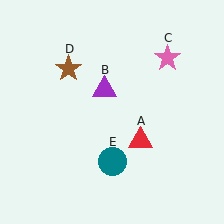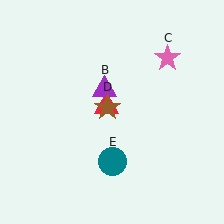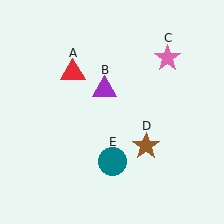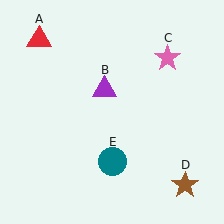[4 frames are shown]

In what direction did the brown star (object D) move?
The brown star (object D) moved down and to the right.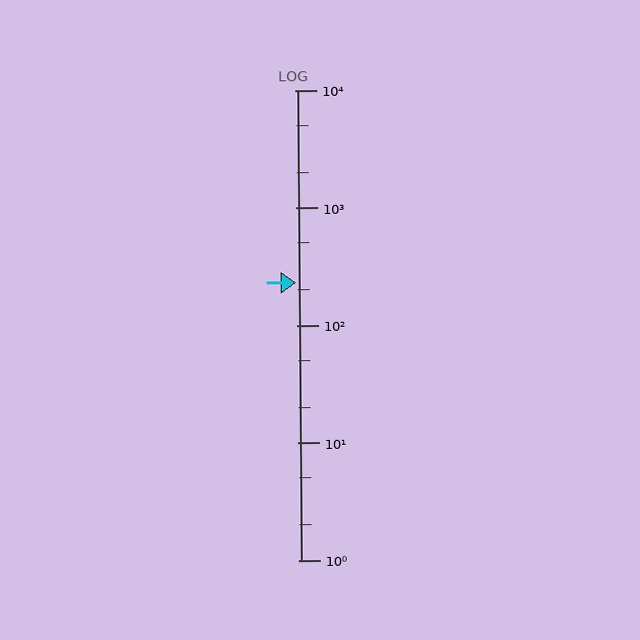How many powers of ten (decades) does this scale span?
The scale spans 4 decades, from 1 to 10000.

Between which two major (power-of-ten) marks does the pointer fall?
The pointer is between 100 and 1000.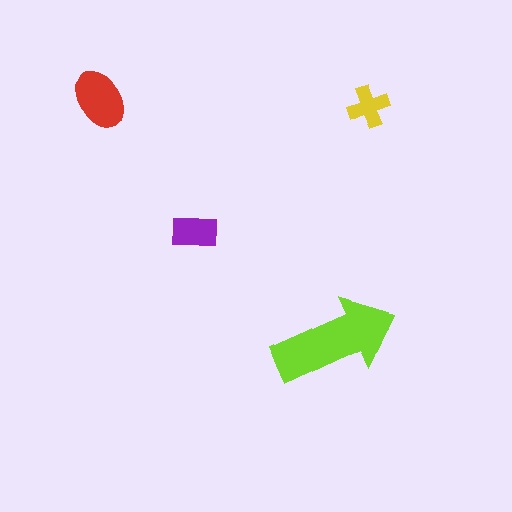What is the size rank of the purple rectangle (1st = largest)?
3rd.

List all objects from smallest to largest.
The yellow cross, the purple rectangle, the red ellipse, the lime arrow.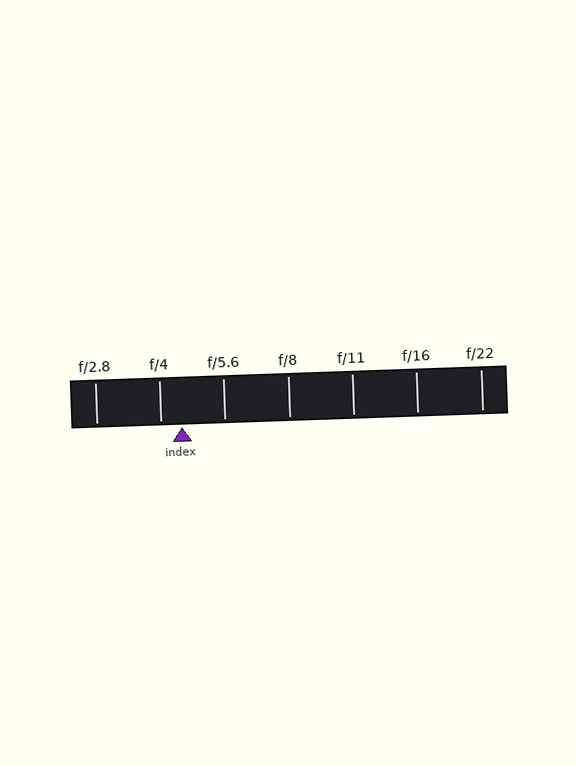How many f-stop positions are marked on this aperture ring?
There are 7 f-stop positions marked.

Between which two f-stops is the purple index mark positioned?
The index mark is between f/4 and f/5.6.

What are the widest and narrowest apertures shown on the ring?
The widest aperture shown is f/2.8 and the narrowest is f/22.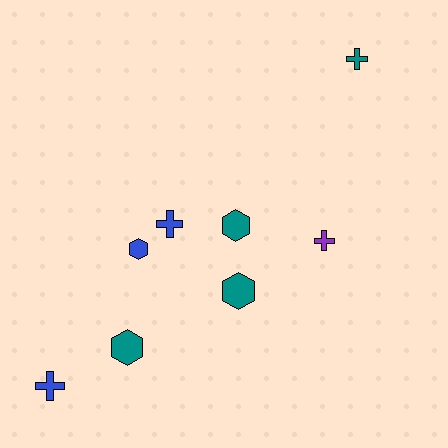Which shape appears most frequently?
Hexagon, with 4 objects.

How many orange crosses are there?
There are no orange crosses.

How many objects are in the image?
There are 8 objects.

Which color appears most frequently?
Teal, with 4 objects.